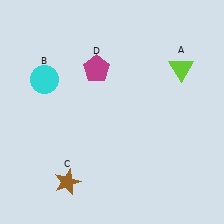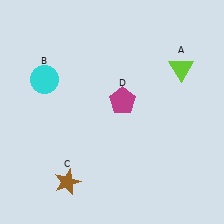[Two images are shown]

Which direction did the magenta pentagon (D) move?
The magenta pentagon (D) moved down.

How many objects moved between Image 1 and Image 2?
1 object moved between the two images.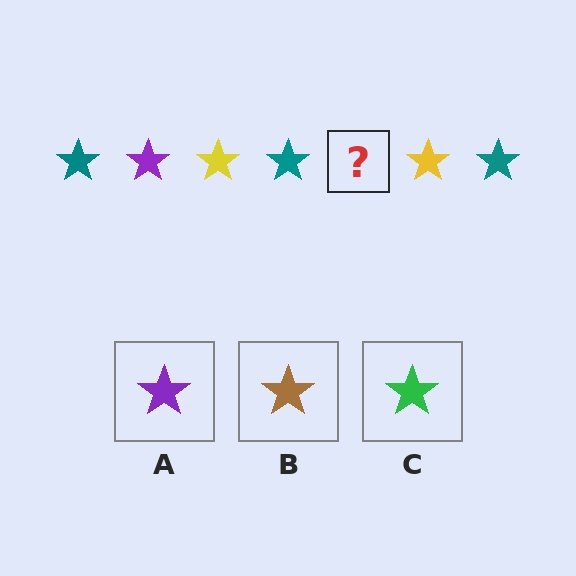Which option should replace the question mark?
Option A.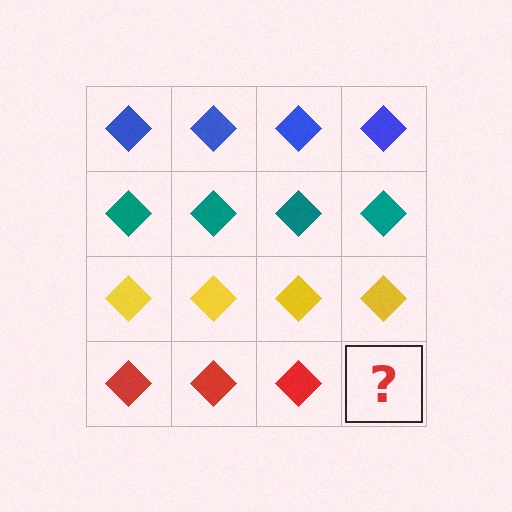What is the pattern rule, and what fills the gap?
The rule is that each row has a consistent color. The gap should be filled with a red diamond.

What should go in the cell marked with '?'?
The missing cell should contain a red diamond.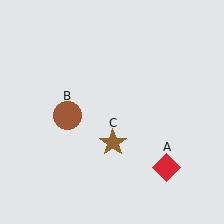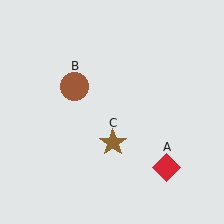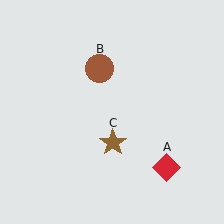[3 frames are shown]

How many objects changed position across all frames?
1 object changed position: brown circle (object B).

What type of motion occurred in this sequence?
The brown circle (object B) rotated clockwise around the center of the scene.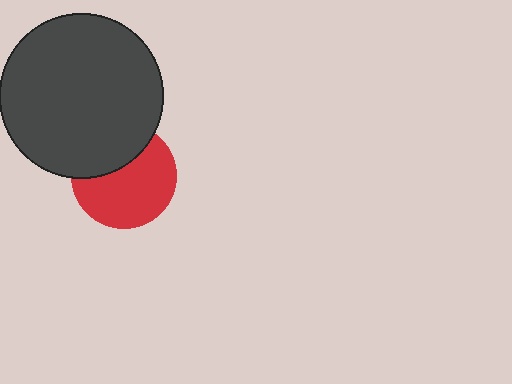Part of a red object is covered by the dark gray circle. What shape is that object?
It is a circle.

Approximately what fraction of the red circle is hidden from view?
Roughly 34% of the red circle is hidden behind the dark gray circle.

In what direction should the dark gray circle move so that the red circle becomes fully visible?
The dark gray circle should move up. That is the shortest direction to clear the overlap and leave the red circle fully visible.